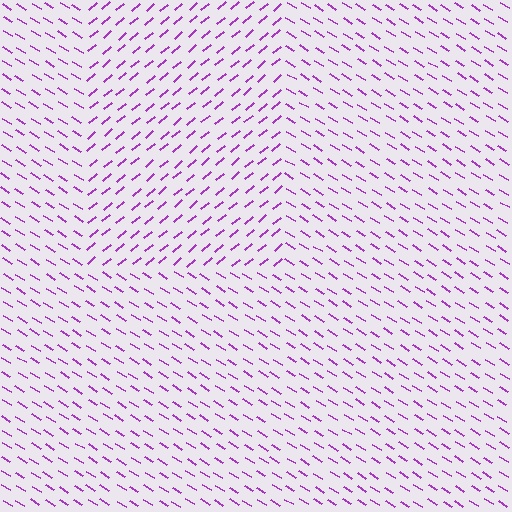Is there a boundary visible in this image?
Yes, there is a texture boundary formed by a change in line orientation.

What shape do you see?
I see a rectangle.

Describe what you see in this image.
The image is filled with small purple line segments. A rectangle region in the image has lines oriented differently from the surrounding lines, creating a visible texture boundary.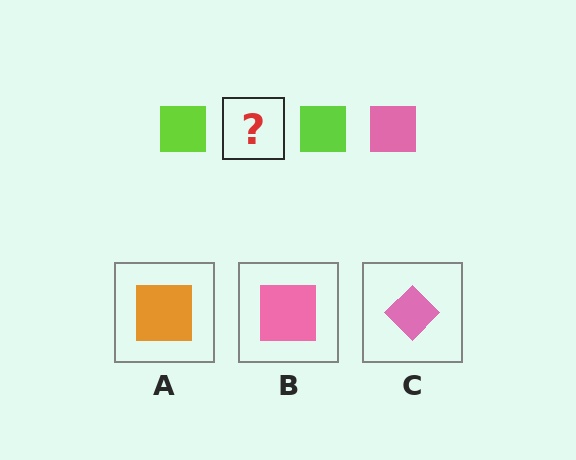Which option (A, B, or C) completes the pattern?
B.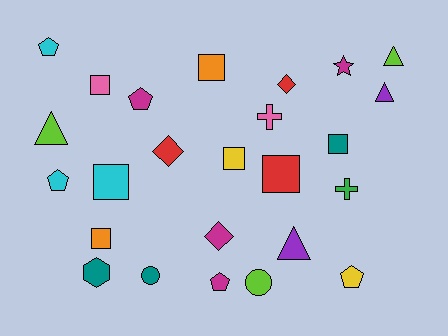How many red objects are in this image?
There are 3 red objects.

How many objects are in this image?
There are 25 objects.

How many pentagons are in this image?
There are 5 pentagons.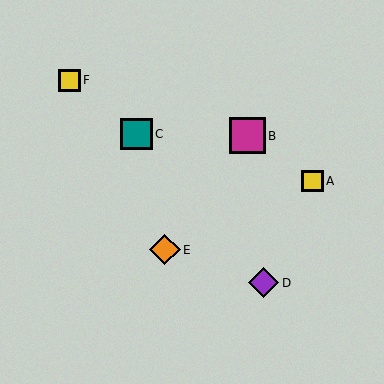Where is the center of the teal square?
The center of the teal square is at (136, 134).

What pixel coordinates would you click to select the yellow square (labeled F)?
Click at (70, 80) to select the yellow square F.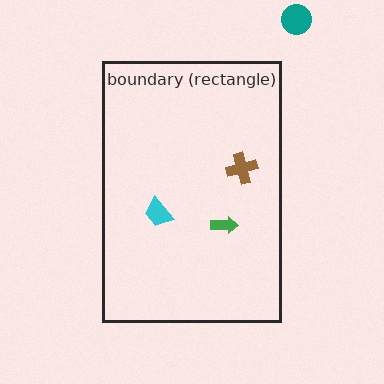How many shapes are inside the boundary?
3 inside, 1 outside.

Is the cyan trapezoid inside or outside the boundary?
Inside.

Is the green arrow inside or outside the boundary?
Inside.